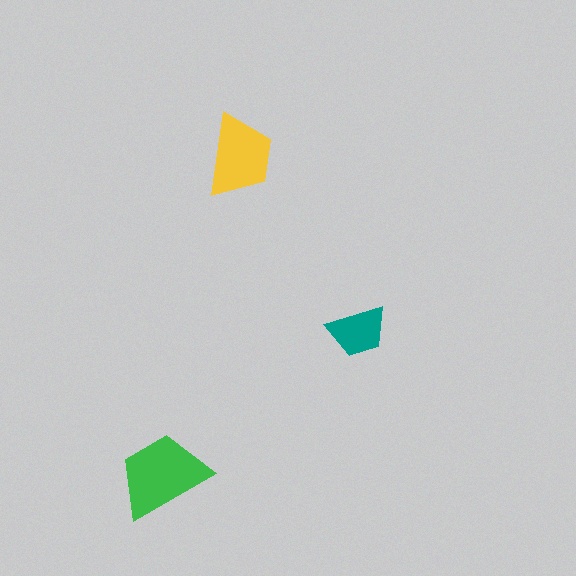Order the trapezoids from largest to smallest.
the green one, the yellow one, the teal one.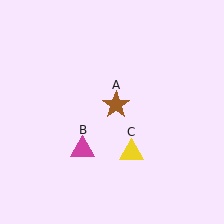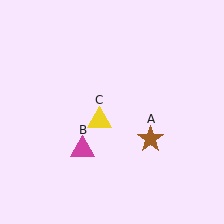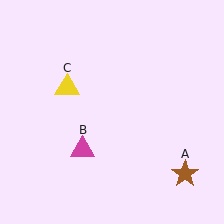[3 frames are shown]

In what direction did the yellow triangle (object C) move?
The yellow triangle (object C) moved up and to the left.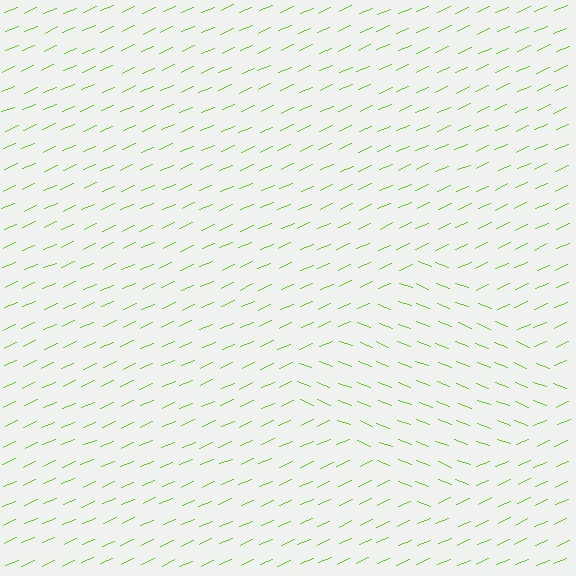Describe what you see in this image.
The image is filled with small lime line segments. A diamond region in the image has lines oriented differently from the surrounding lines, creating a visible texture boundary.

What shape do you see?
I see a diamond.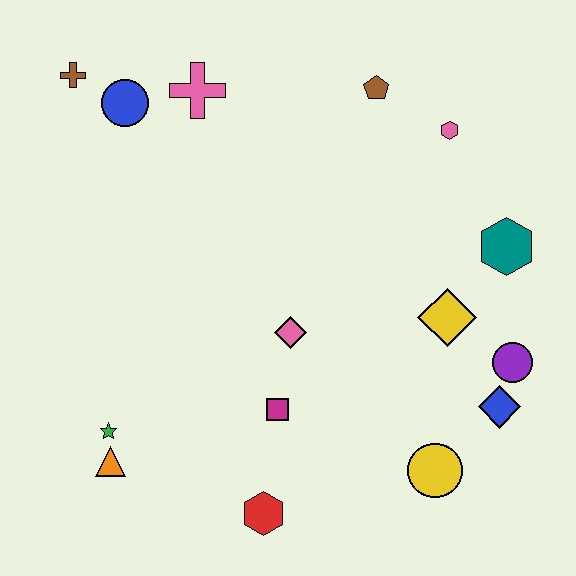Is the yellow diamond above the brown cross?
No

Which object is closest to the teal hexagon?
The yellow diamond is closest to the teal hexagon.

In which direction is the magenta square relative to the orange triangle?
The magenta square is to the right of the orange triangle.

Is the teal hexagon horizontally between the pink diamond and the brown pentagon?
No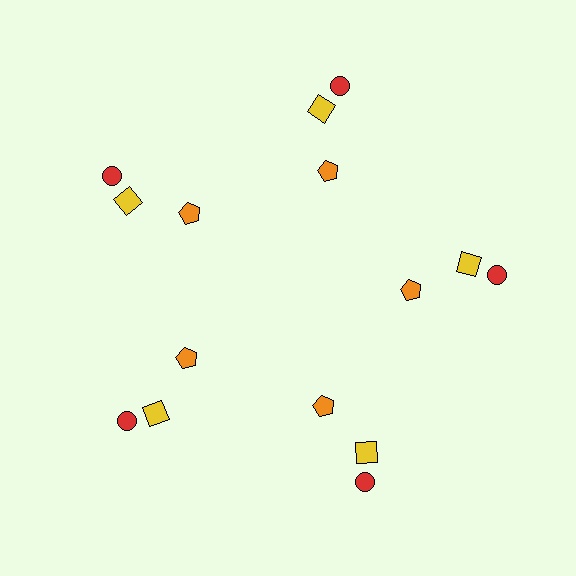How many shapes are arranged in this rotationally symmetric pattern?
There are 15 shapes, arranged in 5 groups of 3.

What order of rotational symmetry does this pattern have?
This pattern has 5-fold rotational symmetry.